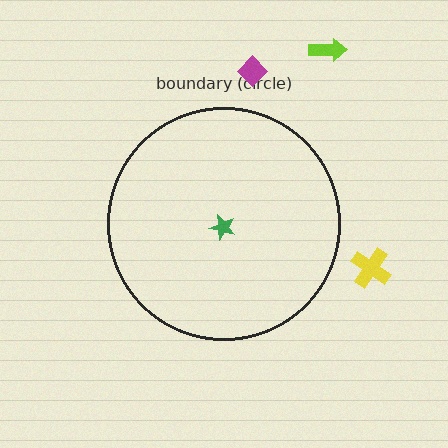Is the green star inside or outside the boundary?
Inside.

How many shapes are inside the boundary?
1 inside, 3 outside.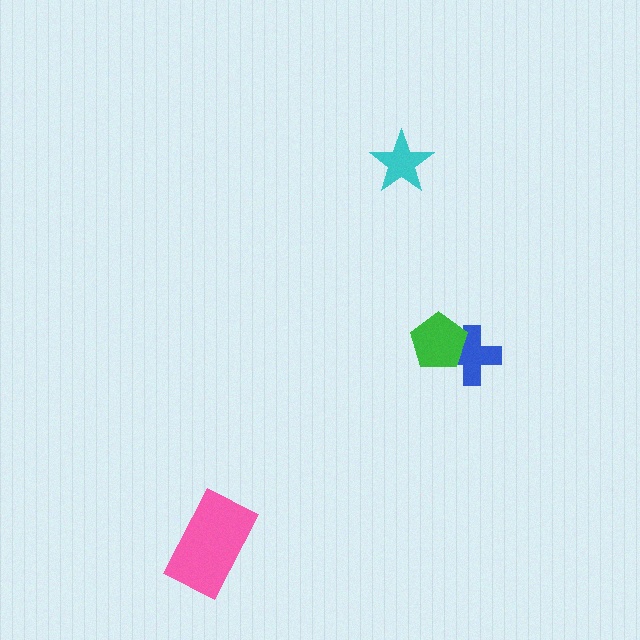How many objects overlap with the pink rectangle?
0 objects overlap with the pink rectangle.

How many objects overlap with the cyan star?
0 objects overlap with the cyan star.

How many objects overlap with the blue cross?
1 object overlaps with the blue cross.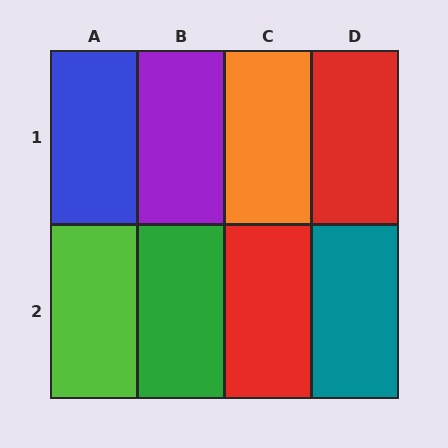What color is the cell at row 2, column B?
Green.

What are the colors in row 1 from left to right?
Blue, purple, orange, red.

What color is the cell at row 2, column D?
Teal.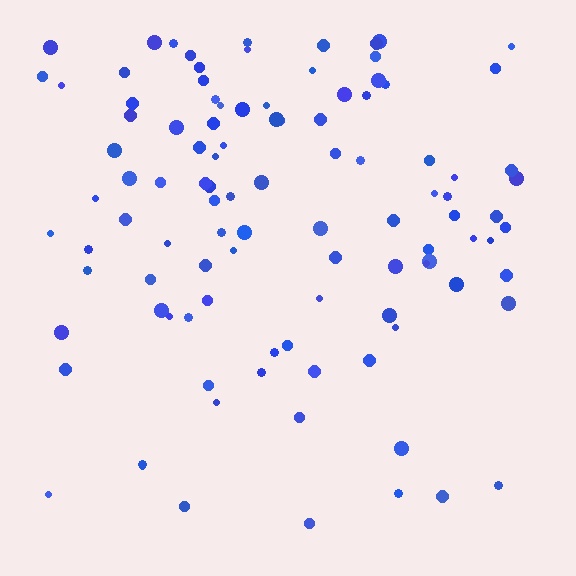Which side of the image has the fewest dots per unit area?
The bottom.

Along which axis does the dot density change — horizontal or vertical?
Vertical.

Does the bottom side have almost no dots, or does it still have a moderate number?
Still a moderate number, just noticeably fewer than the top.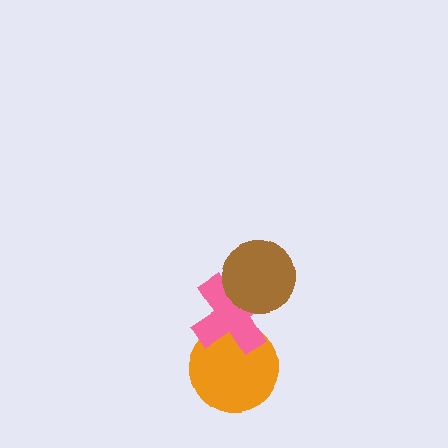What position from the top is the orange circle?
The orange circle is 3rd from the top.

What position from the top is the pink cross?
The pink cross is 2nd from the top.